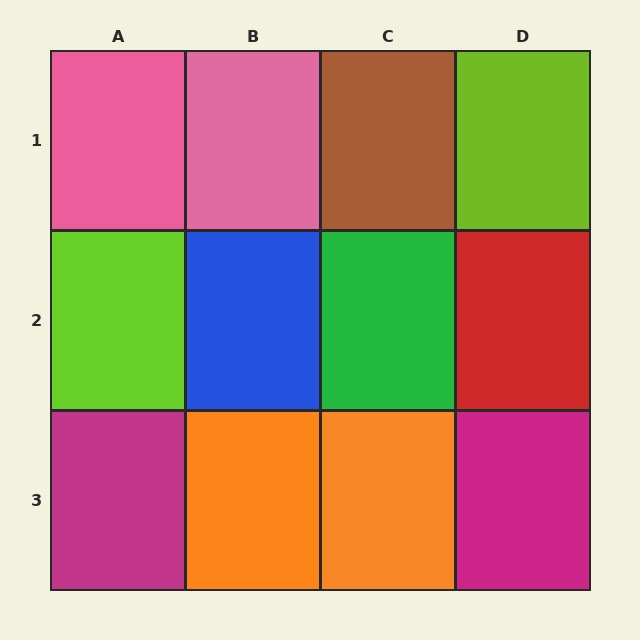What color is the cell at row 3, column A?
Magenta.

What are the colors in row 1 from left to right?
Pink, pink, brown, lime.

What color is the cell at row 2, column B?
Blue.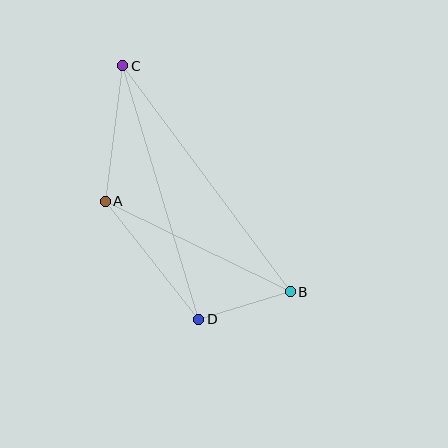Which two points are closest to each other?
Points B and D are closest to each other.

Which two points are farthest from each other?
Points B and C are farthest from each other.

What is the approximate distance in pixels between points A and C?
The distance between A and C is approximately 136 pixels.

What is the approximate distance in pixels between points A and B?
The distance between A and B is approximately 206 pixels.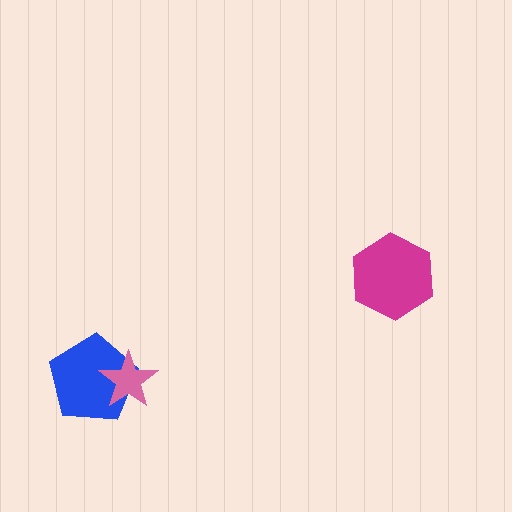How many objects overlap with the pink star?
1 object overlaps with the pink star.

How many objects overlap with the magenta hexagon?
0 objects overlap with the magenta hexagon.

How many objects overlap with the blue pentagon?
1 object overlaps with the blue pentagon.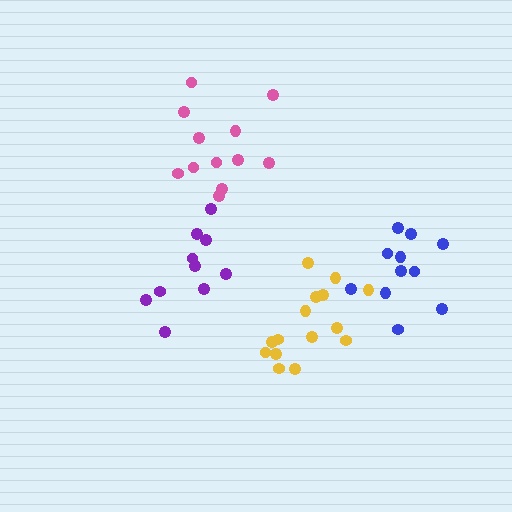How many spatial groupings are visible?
There are 4 spatial groupings.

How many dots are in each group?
Group 1: 10 dots, Group 2: 12 dots, Group 3: 11 dots, Group 4: 15 dots (48 total).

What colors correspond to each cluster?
The clusters are colored: purple, pink, blue, yellow.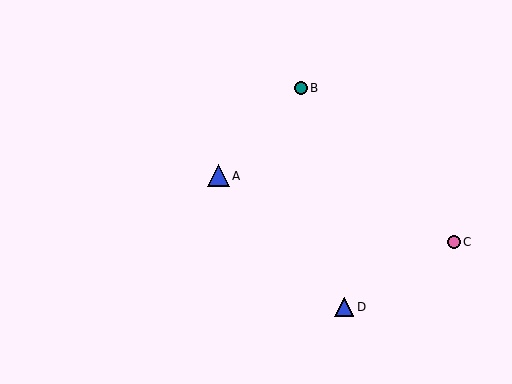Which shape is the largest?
The blue triangle (labeled A) is the largest.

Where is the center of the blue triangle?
The center of the blue triangle is at (218, 176).